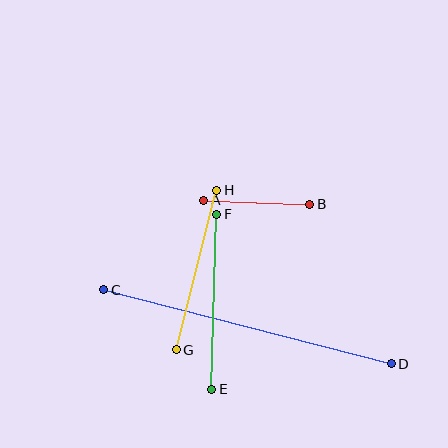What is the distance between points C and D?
The distance is approximately 297 pixels.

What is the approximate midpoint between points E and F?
The midpoint is at approximately (214, 302) pixels.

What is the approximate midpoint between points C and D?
The midpoint is at approximately (247, 327) pixels.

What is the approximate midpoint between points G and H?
The midpoint is at approximately (197, 270) pixels.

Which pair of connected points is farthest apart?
Points C and D are farthest apart.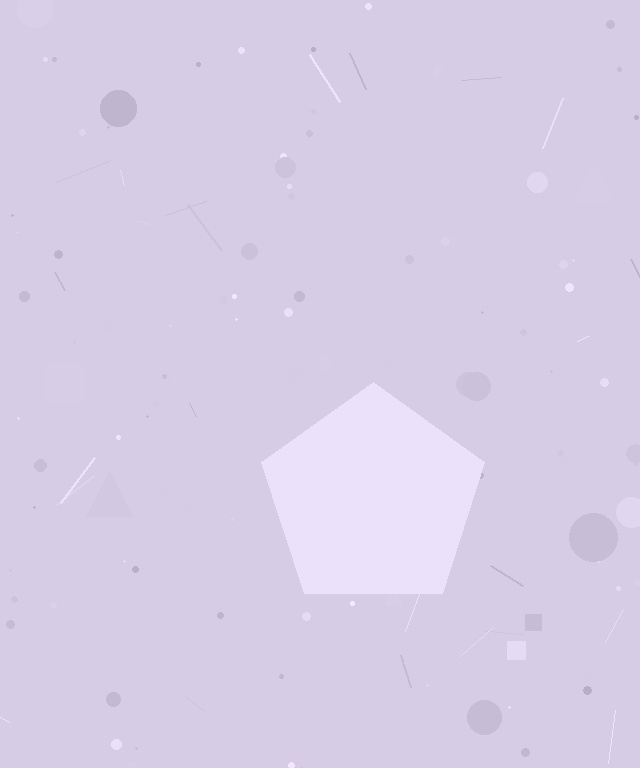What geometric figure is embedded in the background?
A pentagon is embedded in the background.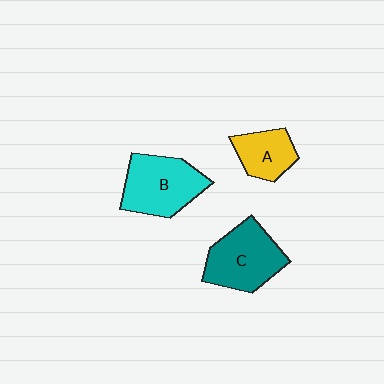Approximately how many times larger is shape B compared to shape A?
Approximately 1.7 times.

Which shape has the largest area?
Shape B (cyan).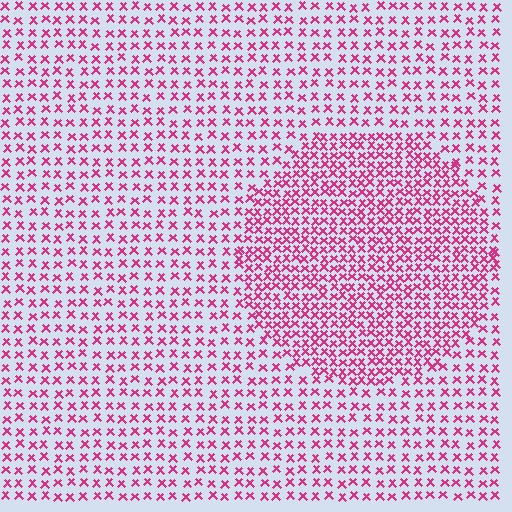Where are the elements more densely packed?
The elements are more densely packed inside the circle boundary.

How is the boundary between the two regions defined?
The boundary is defined by a change in element density (approximately 1.9x ratio). All elements are the same color, size, and shape.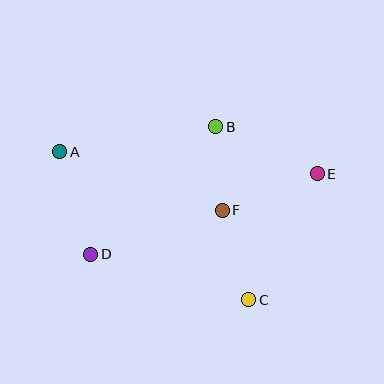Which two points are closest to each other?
Points B and F are closest to each other.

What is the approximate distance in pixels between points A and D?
The distance between A and D is approximately 107 pixels.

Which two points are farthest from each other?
Points A and E are farthest from each other.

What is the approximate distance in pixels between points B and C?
The distance between B and C is approximately 176 pixels.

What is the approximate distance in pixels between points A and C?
The distance between A and C is approximately 240 pixels.